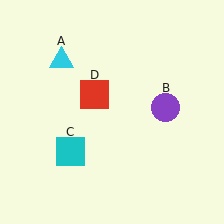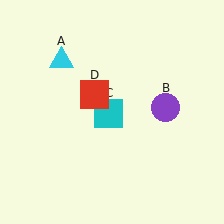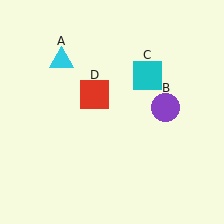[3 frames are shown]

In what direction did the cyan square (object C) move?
The cyan square (object C) moved up and to the right.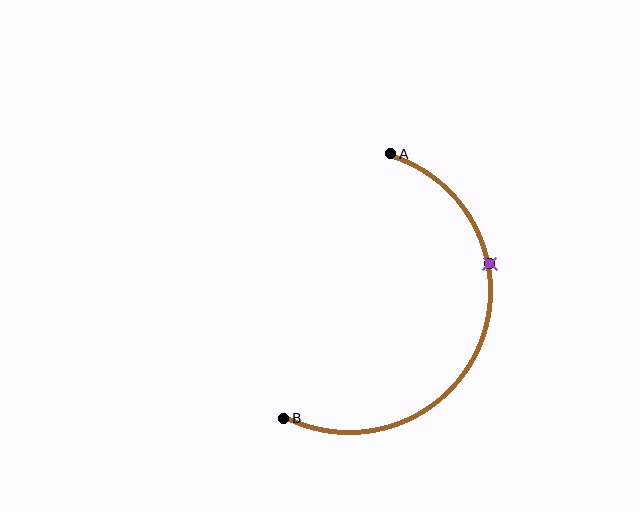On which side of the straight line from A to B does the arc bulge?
The arc bulges to the right of the straight line connecting A and B.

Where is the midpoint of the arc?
The arc midpoint is the point on the curve farthest from the straight line joining A and B. It sits to the right of that line.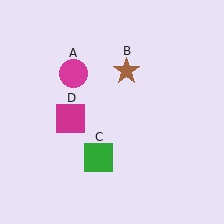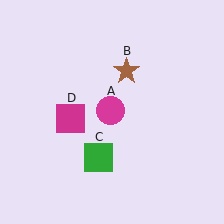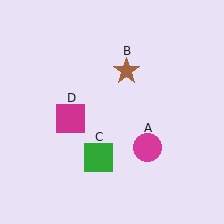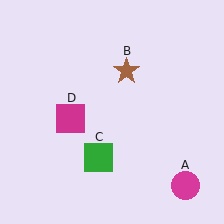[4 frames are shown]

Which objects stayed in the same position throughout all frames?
Brown star (object B) and green square (object C) and magenta square (object D) remained stationary.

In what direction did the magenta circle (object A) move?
The magenta circle (object A) moved down and to the right.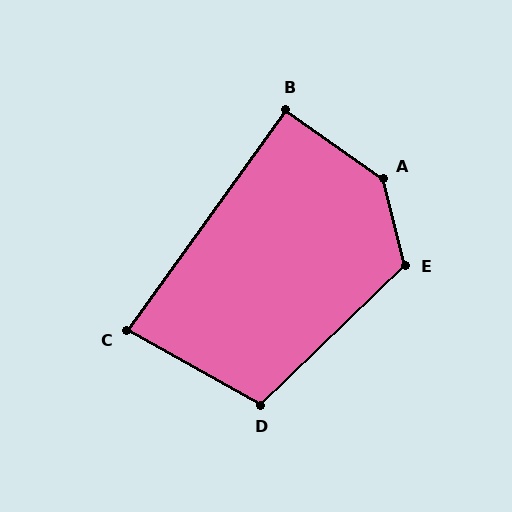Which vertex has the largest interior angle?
A, at approximately 139 degrees.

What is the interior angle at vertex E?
Approximately 120 degrees (obtuse).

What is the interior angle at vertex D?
Approximately 107 degrees (obtuse).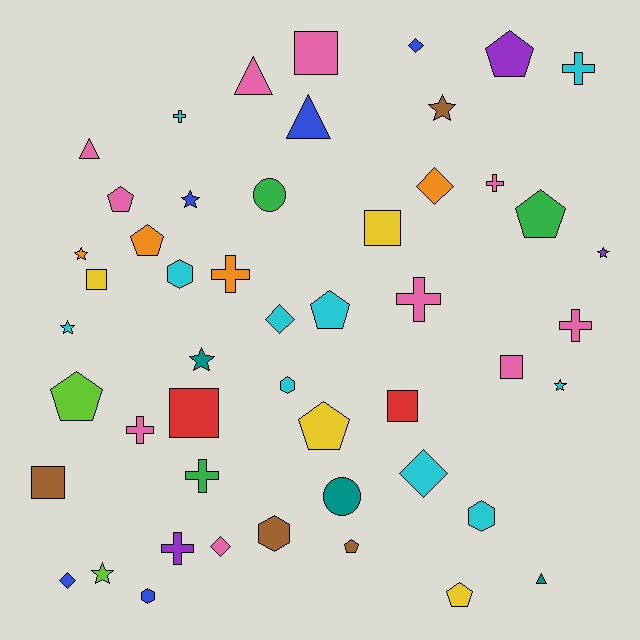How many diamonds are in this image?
There are 6 diamonds.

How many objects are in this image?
There are 50 objects.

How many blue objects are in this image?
There are 5 blue objects.